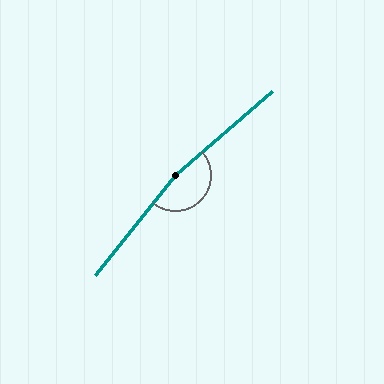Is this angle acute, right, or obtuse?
It is obtuse.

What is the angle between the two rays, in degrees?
Approximately 170 degrees.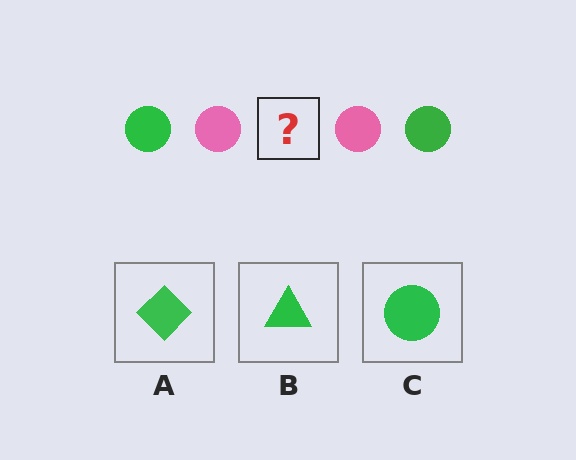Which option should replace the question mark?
Option C.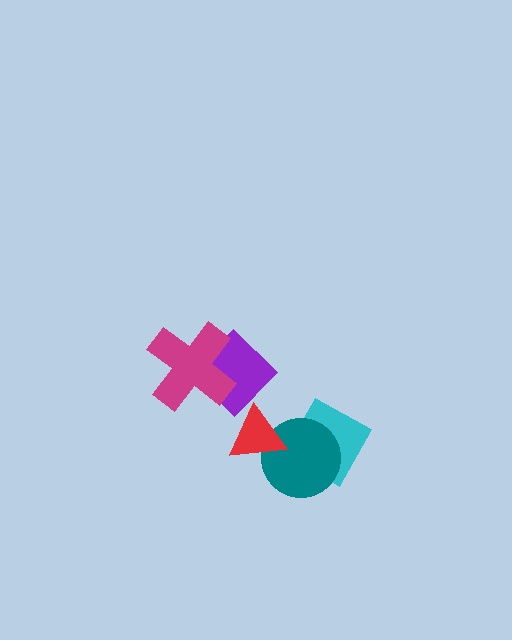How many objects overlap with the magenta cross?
1 object overlaps with the magenta cross.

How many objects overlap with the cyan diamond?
2 objects overlap with the cyan diamond.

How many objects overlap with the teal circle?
2 objects overlap with the teal circle.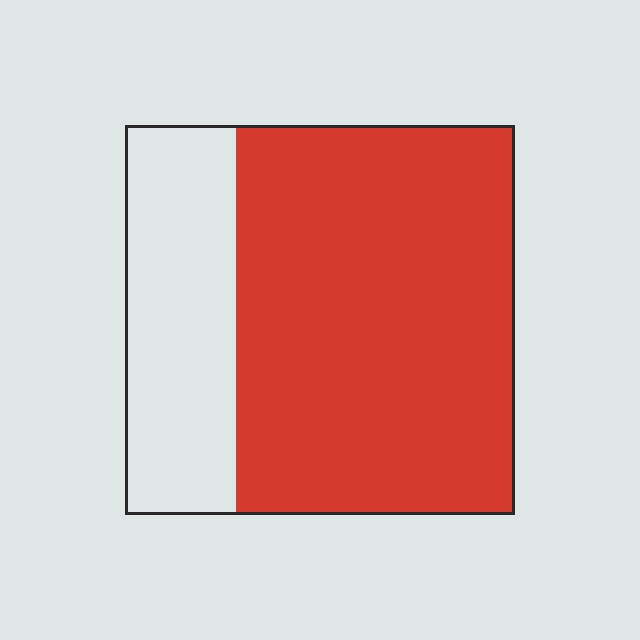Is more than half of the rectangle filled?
Yes.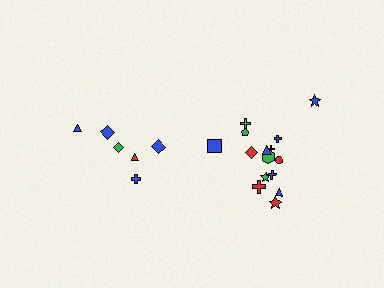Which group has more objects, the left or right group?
The right group.